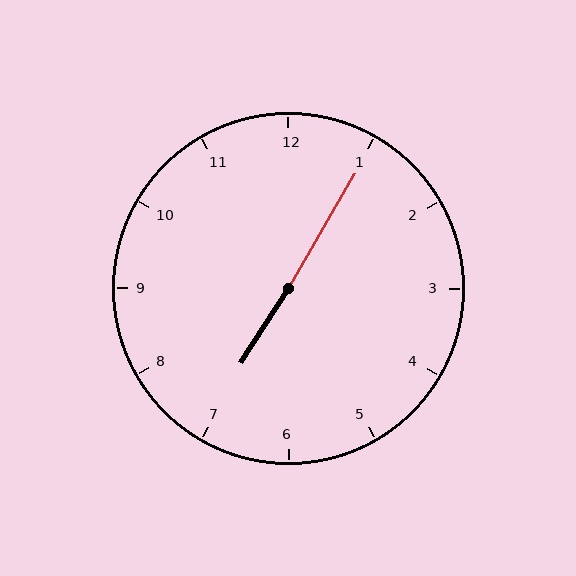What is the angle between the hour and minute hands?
Approximately 178 degrees.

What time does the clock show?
7:05.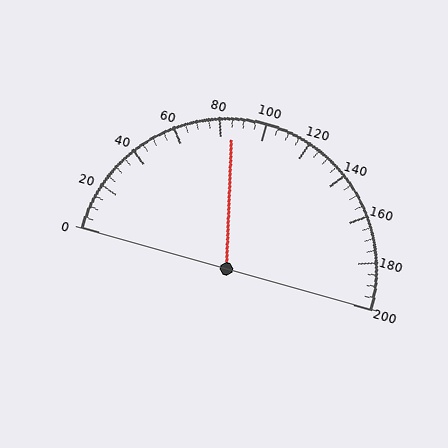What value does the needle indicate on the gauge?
The needle indicates approximately 85.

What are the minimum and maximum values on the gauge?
The gauge ranges from 0 to 200.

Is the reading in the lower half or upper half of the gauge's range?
The reading is in the lower half of the range (0 to 200).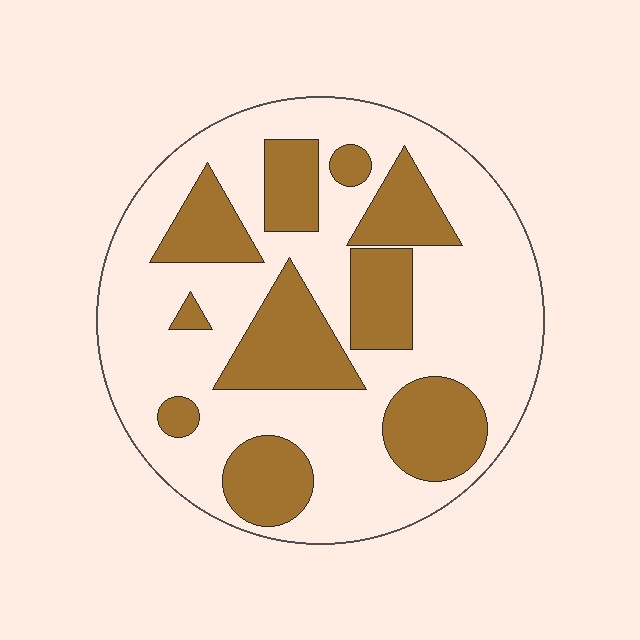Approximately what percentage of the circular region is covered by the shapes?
Approximately 35%.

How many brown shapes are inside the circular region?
10.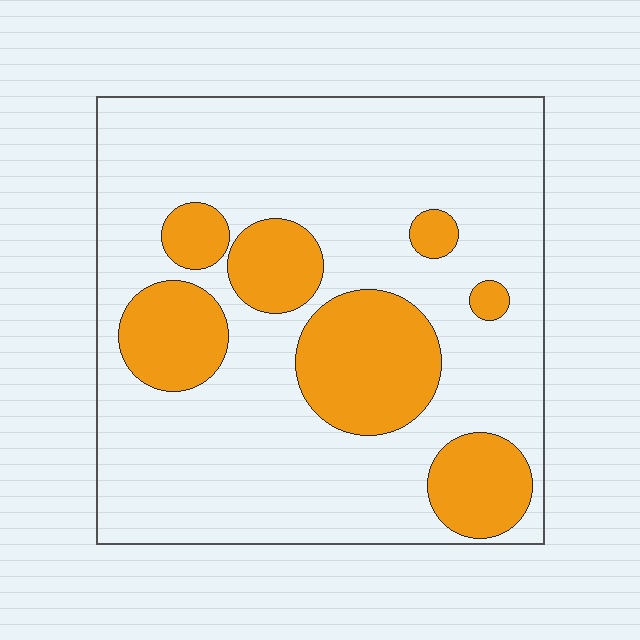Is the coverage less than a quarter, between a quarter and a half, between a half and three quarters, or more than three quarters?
Less than a quarter.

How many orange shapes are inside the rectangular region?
7.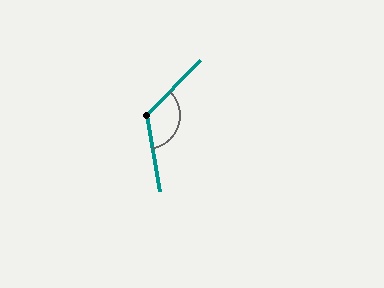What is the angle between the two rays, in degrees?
Approximately 125 degrees.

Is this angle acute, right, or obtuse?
It is obtuse.